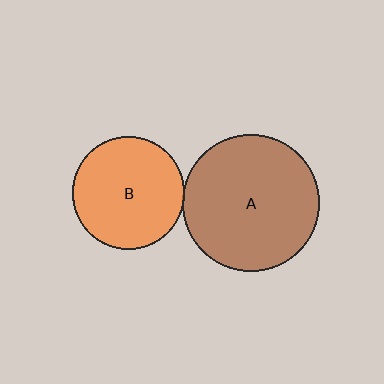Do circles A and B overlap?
Yes.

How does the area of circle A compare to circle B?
Approximately 1.5 times.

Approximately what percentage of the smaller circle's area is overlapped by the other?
Approximately 5%.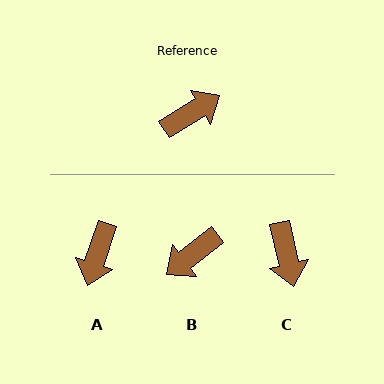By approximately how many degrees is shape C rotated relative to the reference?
Approximately 109 degrees clockwise.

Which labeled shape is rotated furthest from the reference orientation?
B, about 174 degrees away.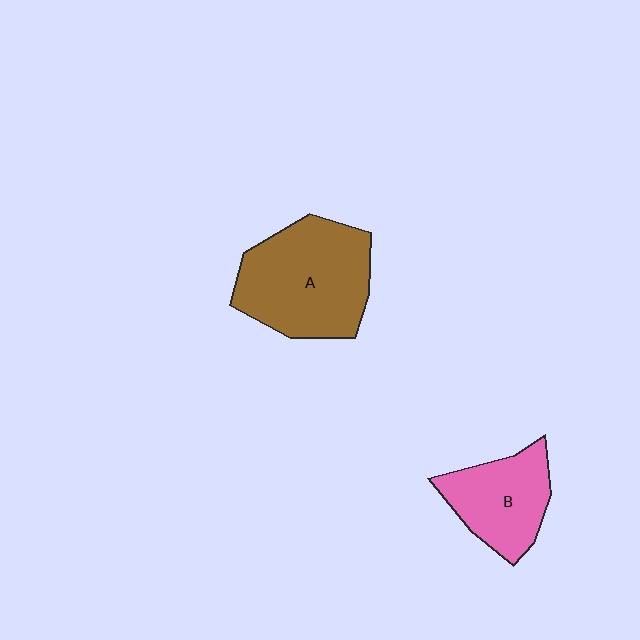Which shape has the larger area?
Shape A (brown).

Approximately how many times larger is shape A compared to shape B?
Approximately 1.6 times.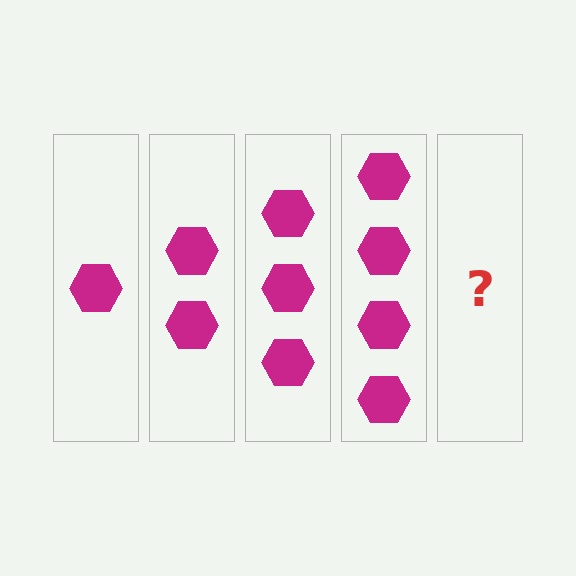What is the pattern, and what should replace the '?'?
The pattern is that each step adds one more hexagon. The '?' should be 5 hexagons.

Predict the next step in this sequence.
The next step is 5 hexagons.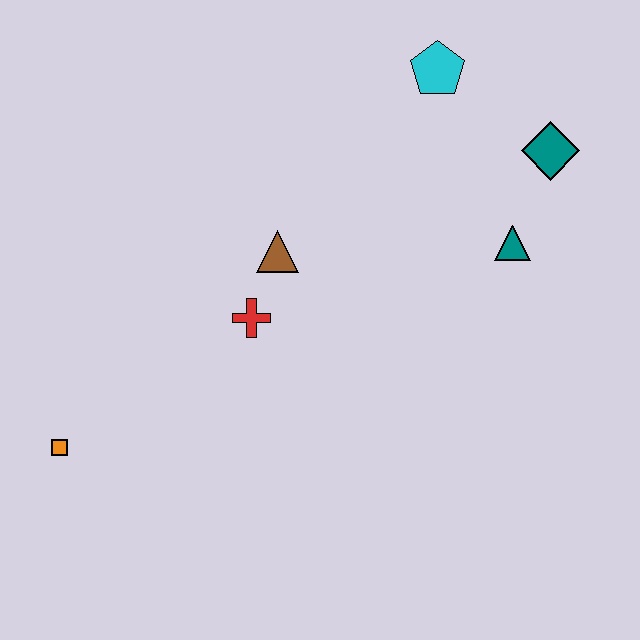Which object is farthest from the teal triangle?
The orange square is farthest from the teal triangle.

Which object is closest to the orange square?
The red cross is closest to the orange square.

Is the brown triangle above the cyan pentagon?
No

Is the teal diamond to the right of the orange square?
Yes